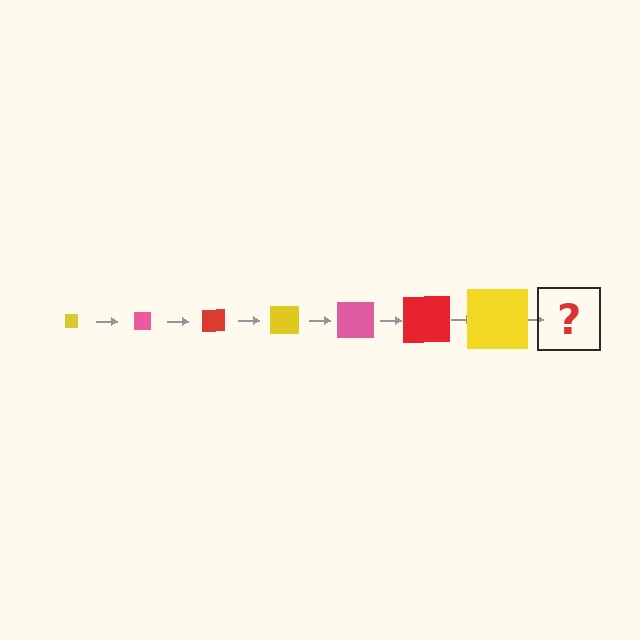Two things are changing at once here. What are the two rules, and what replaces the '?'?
The two rules are that the square grows larger each step and the color cycles through yellow, pink, and red. The '?' should be a pink square, larger than the previous one.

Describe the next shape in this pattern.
It should be a pink square, larger than the previous one.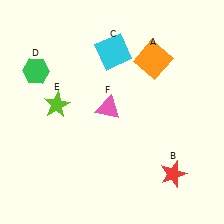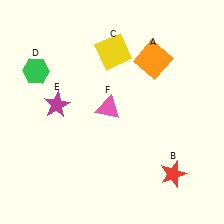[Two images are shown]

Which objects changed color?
C changed from cyan to yellow. E changed from lime to magenta.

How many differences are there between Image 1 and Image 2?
There are 2 differences between the two images.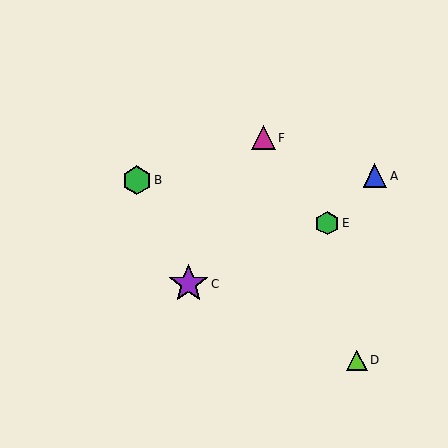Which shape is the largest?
The purple star (labeled C) is the largest.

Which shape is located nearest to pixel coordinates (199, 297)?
The purple star (labeled C) at (189, 284) is nearest to that location.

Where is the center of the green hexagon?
The center of the green hexagon is at (137, 180).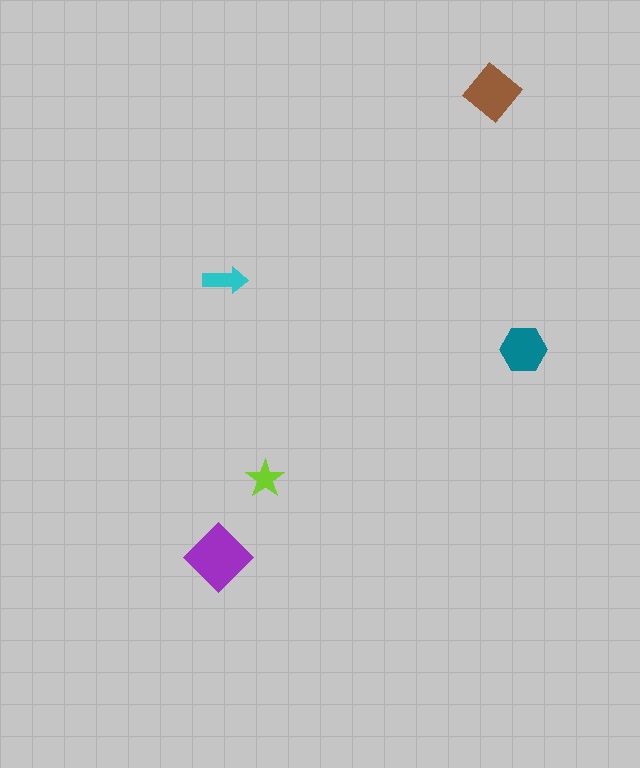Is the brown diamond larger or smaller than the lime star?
Larger.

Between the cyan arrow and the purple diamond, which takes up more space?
The purple diamond.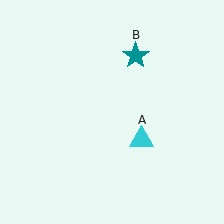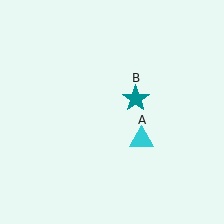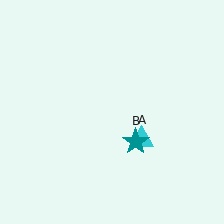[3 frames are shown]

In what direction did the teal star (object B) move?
The teal star (object B) moved down.